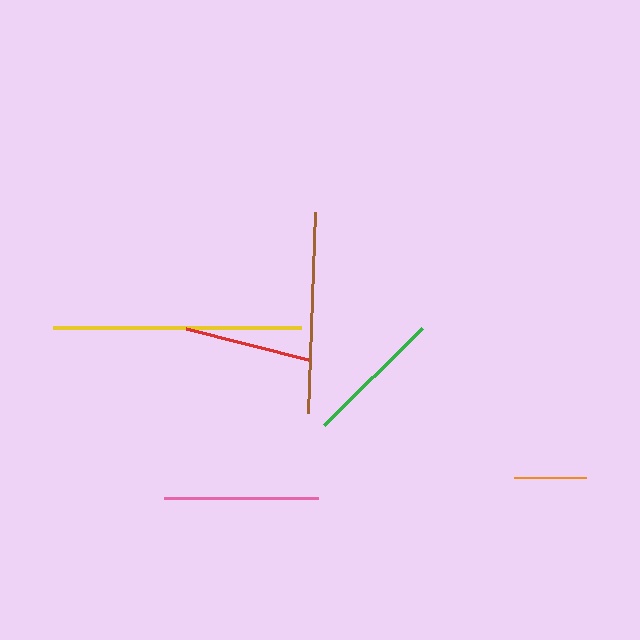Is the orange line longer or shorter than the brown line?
The brown line is longer than the orange line.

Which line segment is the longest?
The yellow line is the longest at approximately 248 pixels.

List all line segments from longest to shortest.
From longest to shortest: yellow, brown, pink, green, red, orange.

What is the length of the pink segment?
The pink segment is approximately 154 pixels long.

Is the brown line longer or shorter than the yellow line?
The yellow line is longer than the brown line.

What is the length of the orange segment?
The orange segment is approximately 72 pixels long.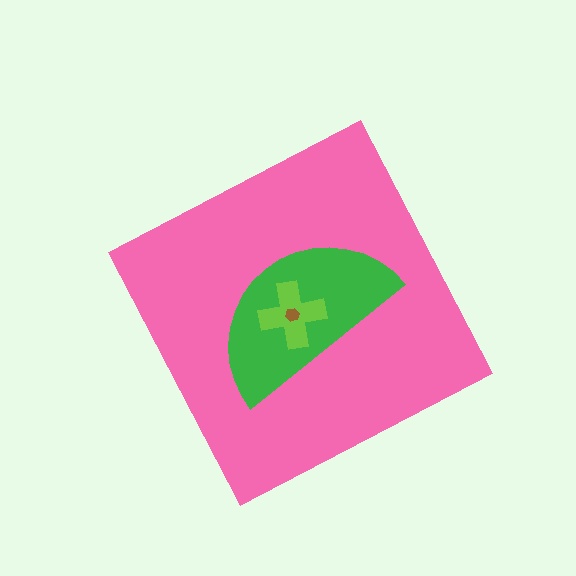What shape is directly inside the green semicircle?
The lime cross.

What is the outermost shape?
The pink diamond.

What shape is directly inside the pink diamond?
The green semicircle.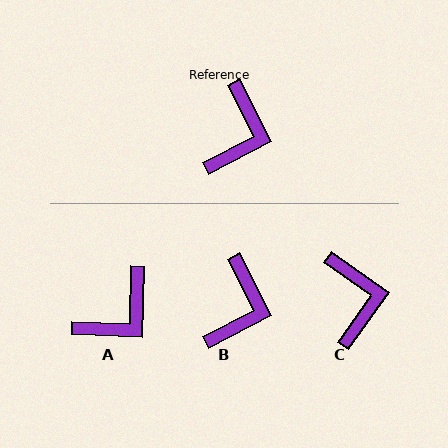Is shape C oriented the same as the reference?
No, it is off by about 27 degrees.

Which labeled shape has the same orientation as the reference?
B.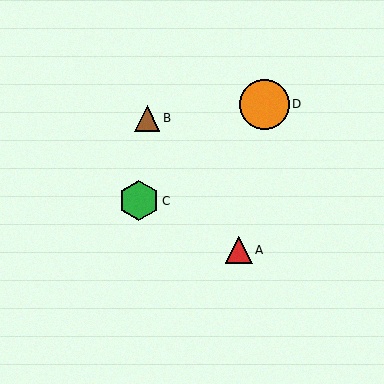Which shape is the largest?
The orange circle (labeled D) is the largest.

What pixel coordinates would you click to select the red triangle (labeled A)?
Click at (239, 250) to select the red triangle A.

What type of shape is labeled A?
Shape A is a red triangle.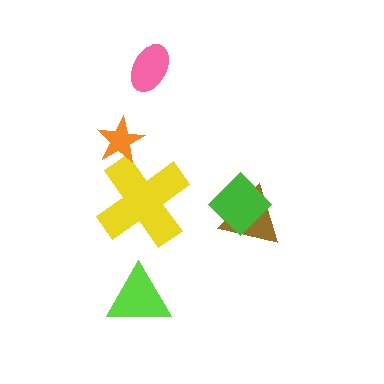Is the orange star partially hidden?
No, no other shape covers it.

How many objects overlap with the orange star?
1 object overlaps with the orange star.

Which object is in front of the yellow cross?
The orange star is in front of the yellow cross.